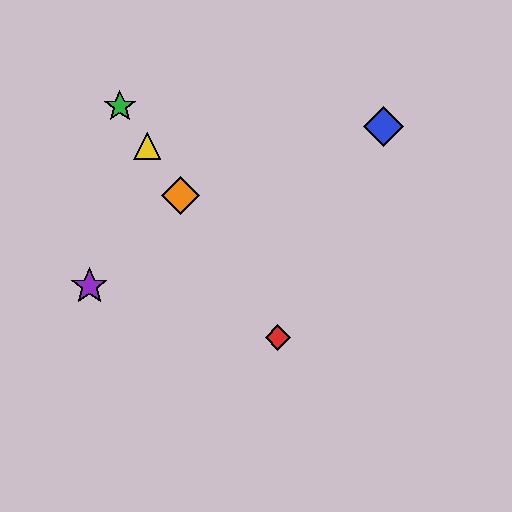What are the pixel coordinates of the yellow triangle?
The yellow triangle is at (147, 146).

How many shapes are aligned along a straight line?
4 shapes (the red diamond, the green star, the yellow triangle, the orange diamond) are aligned along a straight line.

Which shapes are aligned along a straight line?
The red diamond, the green star, the yellow triangle, the orange diamond are aligned along a straight line.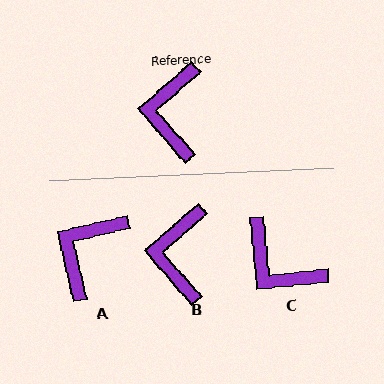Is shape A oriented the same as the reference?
No, it is off by about 28 degrees.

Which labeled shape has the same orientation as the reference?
B.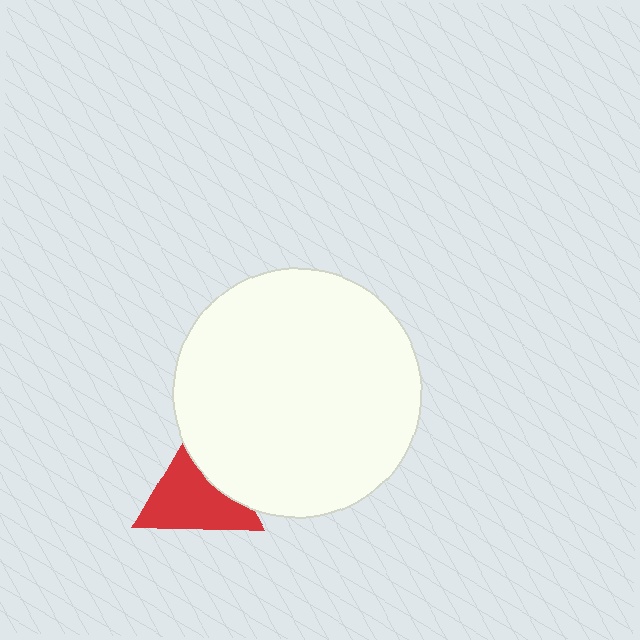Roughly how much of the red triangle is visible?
Most of it is visible (roughly 69%).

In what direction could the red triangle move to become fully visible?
The red triangle could move toward the lower-left. That would shift it out from behind the white circle entirely.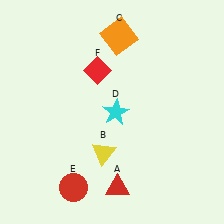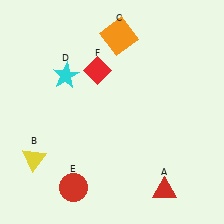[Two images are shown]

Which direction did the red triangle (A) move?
The red triangle (A) moved right.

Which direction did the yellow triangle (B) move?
The yellow triangle (B) moved left.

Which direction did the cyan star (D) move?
The cyan star (D) moved left.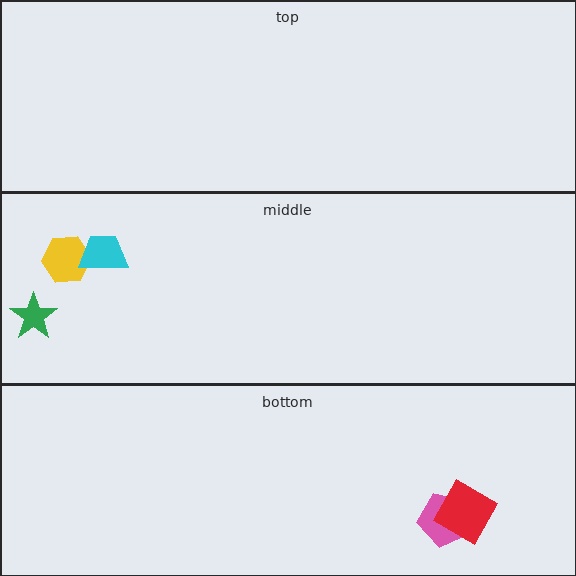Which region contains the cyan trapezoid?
The middle region.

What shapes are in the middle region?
The green star, the yellow hexagon, the cyan trapezoid.